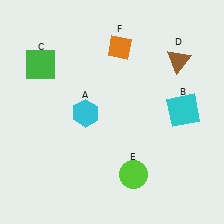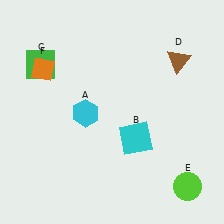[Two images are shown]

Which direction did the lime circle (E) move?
The lime circle (E) moved right.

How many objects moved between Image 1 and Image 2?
3 objects moved between the two images.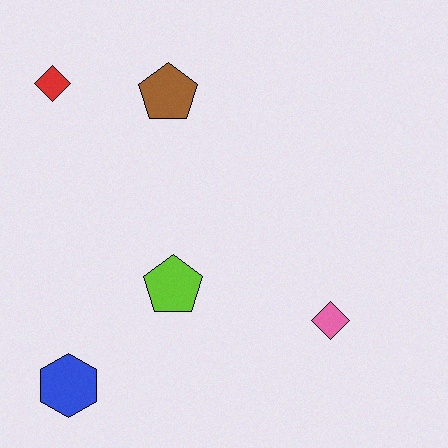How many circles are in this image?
There are no circles.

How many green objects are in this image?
There are no green objects.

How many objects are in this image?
There are 5 objects.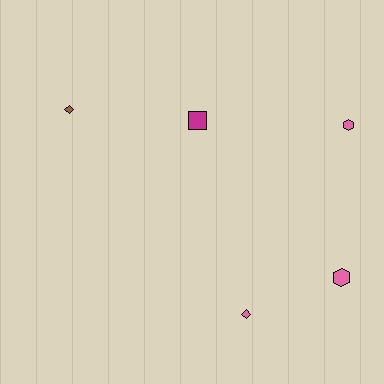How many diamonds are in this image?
There are 2 diamonds.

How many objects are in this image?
There are 5 objects.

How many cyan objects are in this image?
There are no cyan objects.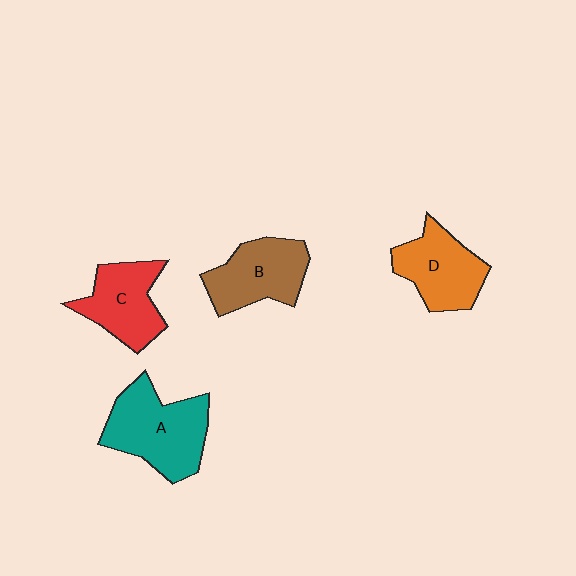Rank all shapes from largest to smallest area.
From largest to smallest: A (teal), B (brown), D (orange), C (red).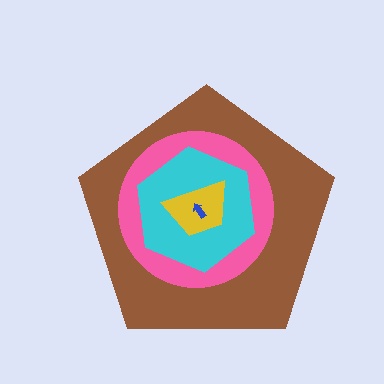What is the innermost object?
The blue arrow.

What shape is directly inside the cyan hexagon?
The yellow trapezoid.